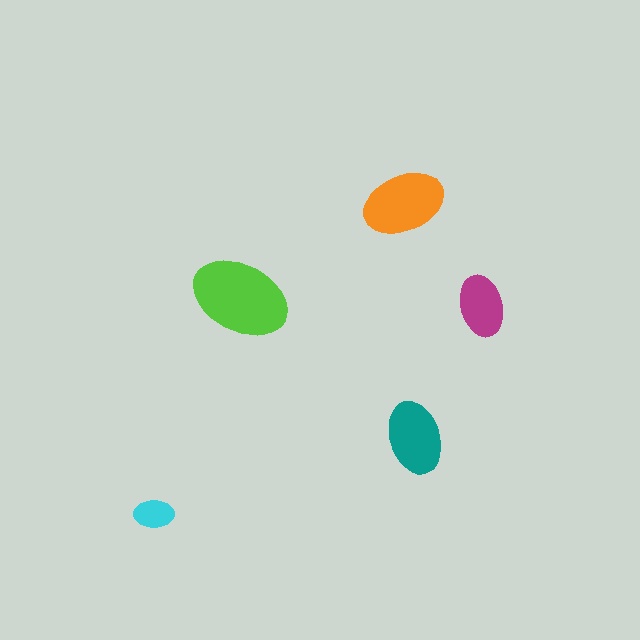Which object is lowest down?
The cyan ellipse is bottommost.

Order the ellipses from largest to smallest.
the lime one, the orange one, the teal one, the magenta one, the cyan one.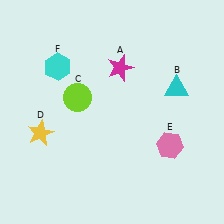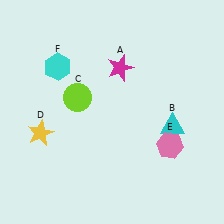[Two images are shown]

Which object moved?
The cyan triangle (B) moved down.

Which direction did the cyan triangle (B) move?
The cyan triangle (B) moved down.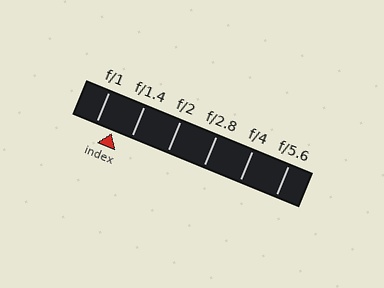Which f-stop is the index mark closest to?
The index mark is closest to f/1.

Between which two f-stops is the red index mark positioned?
The index mark is between f/1 and f/1.4.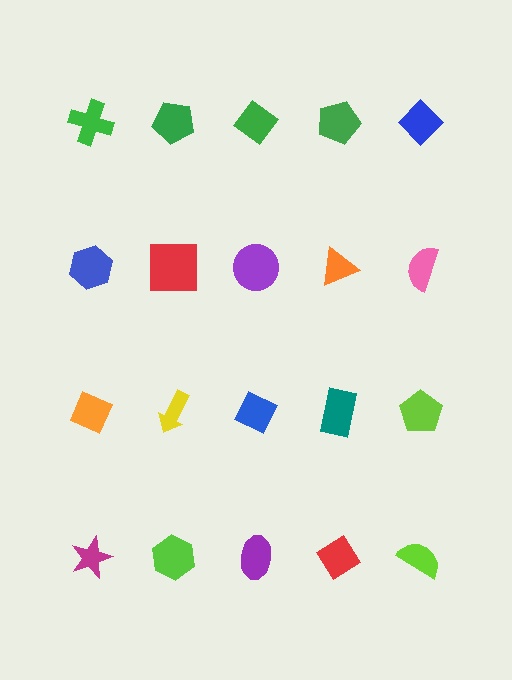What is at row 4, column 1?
A magenta star.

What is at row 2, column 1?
A blue hexagon.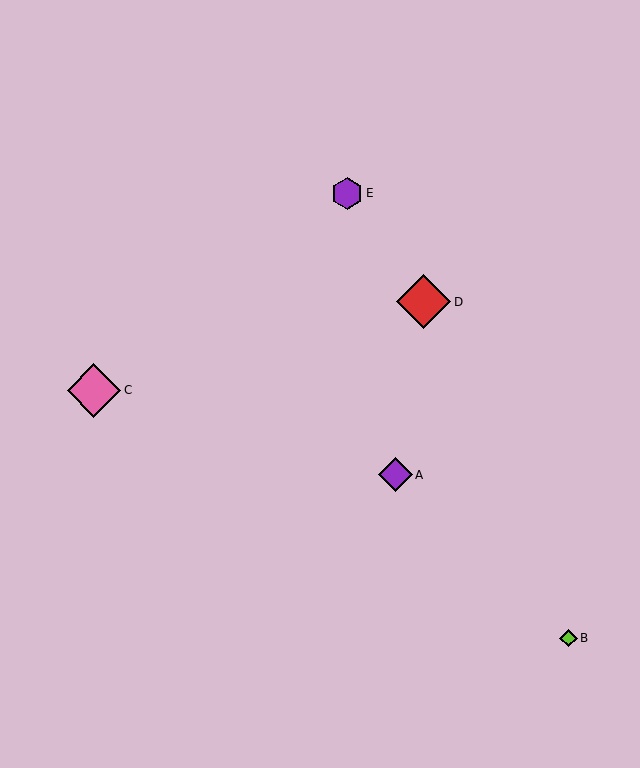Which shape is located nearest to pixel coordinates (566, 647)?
The lime diamond (labeled B) at (569, 638) is nearest to that location.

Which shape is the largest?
The red diamond (labeled D) is the largest.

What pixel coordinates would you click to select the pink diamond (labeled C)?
Click at (94, 390) to select the pink diamond C.